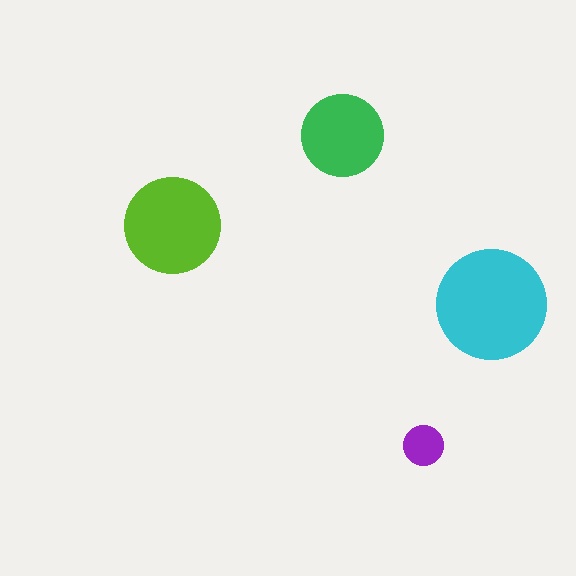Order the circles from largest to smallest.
the cyan one, the lime one, the green one, the purple one.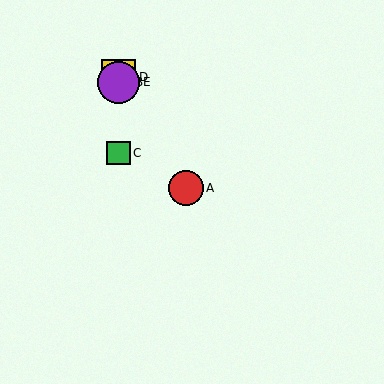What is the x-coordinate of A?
Object A is at x≈186.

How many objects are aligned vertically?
4 objects (B, C, D, E) are aligned vertically.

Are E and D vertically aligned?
Yes, both are at x≈119.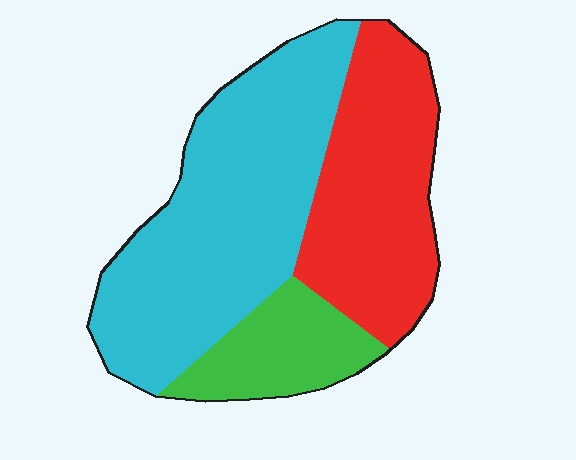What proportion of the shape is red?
Red covers 34% of the shape.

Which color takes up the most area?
Cyan, at roughly 50%.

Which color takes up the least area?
Green, at roughly 15%.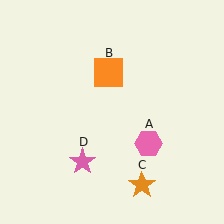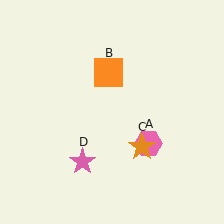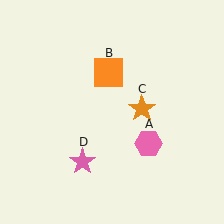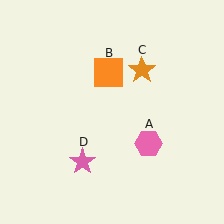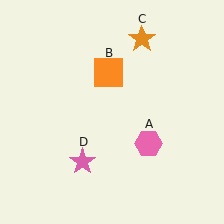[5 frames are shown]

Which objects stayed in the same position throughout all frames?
Pink hexagon (object A) and orange square (object B) and pink star (object D) remained stationary.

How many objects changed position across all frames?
1 object changed position: orange star (object C).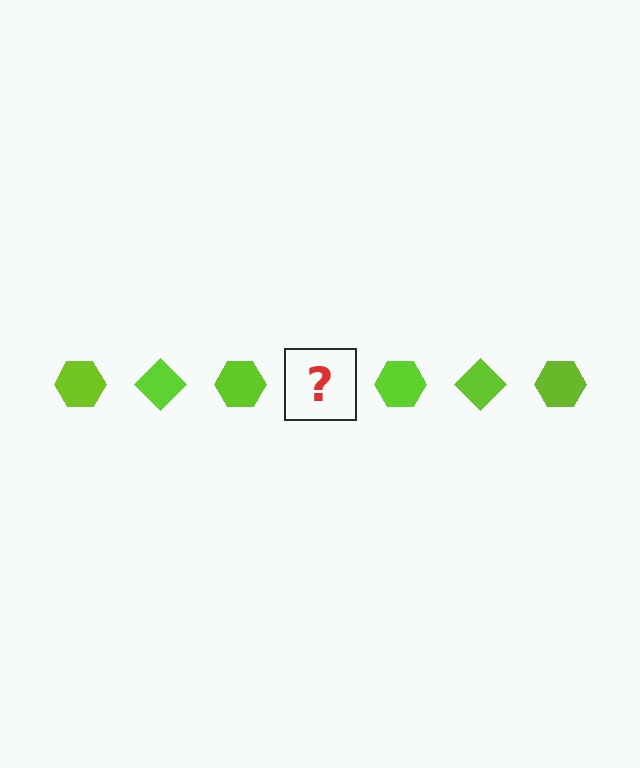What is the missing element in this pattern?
The missing element is a lime diamond.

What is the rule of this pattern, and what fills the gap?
The rule is that the pattern cycles through hexagon, diamond shapes in lime. The gap should be filled with a lime diamond.